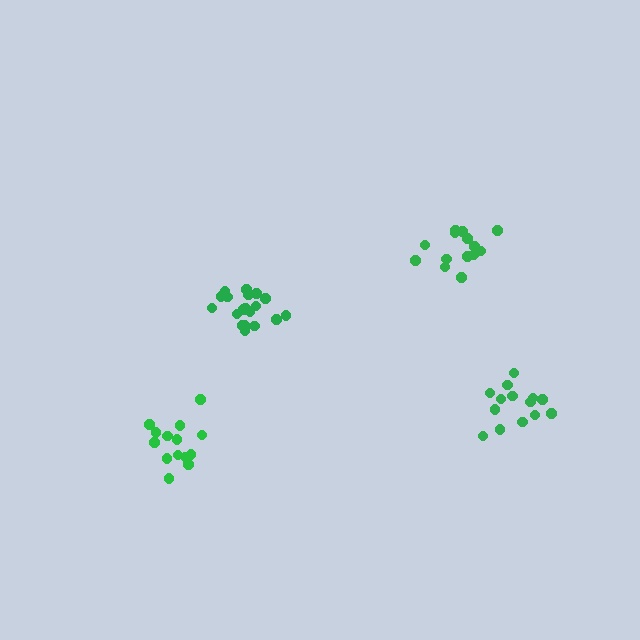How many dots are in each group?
Group 1: 14 dots, Group 2: 19 dots, Group 3: 14 dots, Group 4: 14 dots (61 total).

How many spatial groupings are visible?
There are 4 spatial groupings.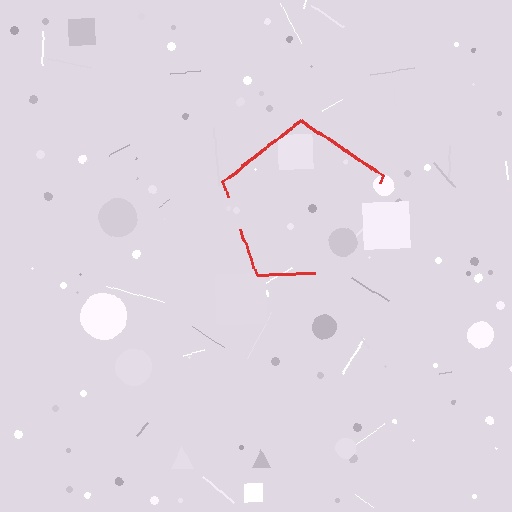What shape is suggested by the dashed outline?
The dashed outline suggests a pentagon.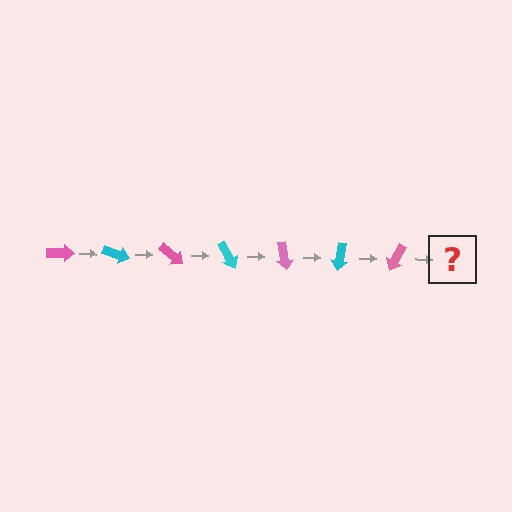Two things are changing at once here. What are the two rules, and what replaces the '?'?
The two rules are that it rotates 20 degrees each step and the color cycles through pink and cyan. The '?' should be a cyan arrow, rotated 140 degrees from the start.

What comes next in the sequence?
The next element should be a cyan arrow, rotated 140 degrees from the start.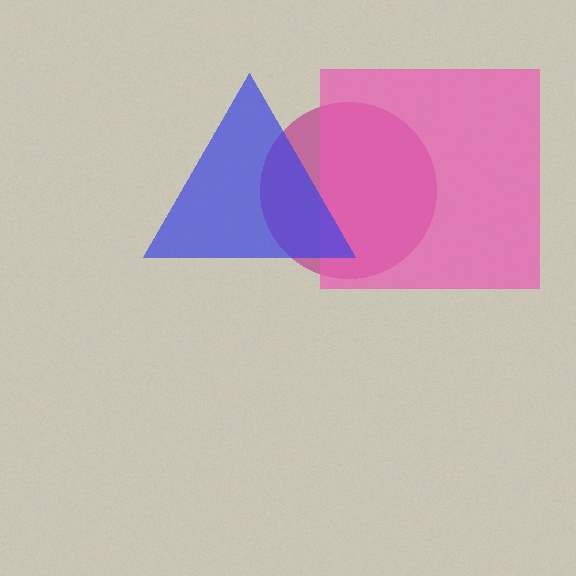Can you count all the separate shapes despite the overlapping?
Yes, there are 3 separate shapes.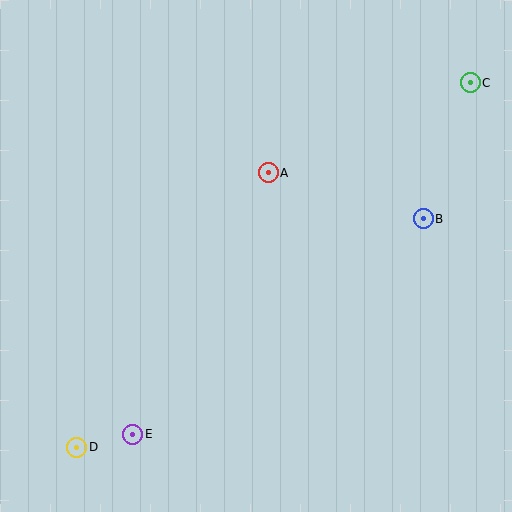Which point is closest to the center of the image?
Point A at (268, 173) is closest to the center.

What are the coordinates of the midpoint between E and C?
The midpoint between E and C is at (301, 259).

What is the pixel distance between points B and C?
The distance between B and C is 144 pixels.